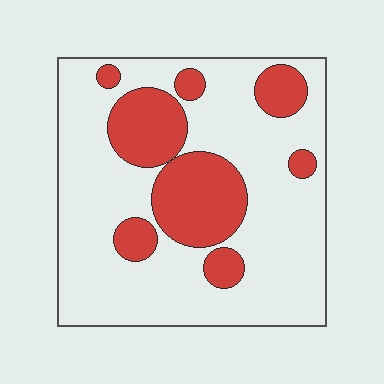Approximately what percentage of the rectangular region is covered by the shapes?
Approximately 25%.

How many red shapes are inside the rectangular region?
8.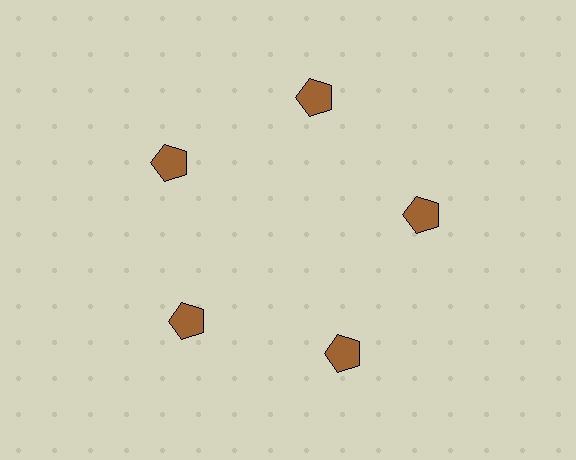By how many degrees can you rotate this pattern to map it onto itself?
The pattern maps onto itself every 72 degrees of rotation.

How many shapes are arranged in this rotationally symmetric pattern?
There are 5 shapes, arranged in 5 groups of 1.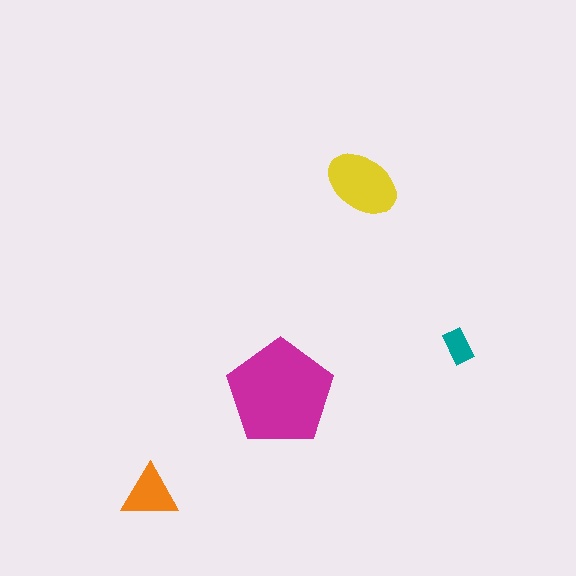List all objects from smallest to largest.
The teal rectangle, the orange triangle, the yellow ellipse, the magenta pentagon.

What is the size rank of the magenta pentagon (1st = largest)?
1st.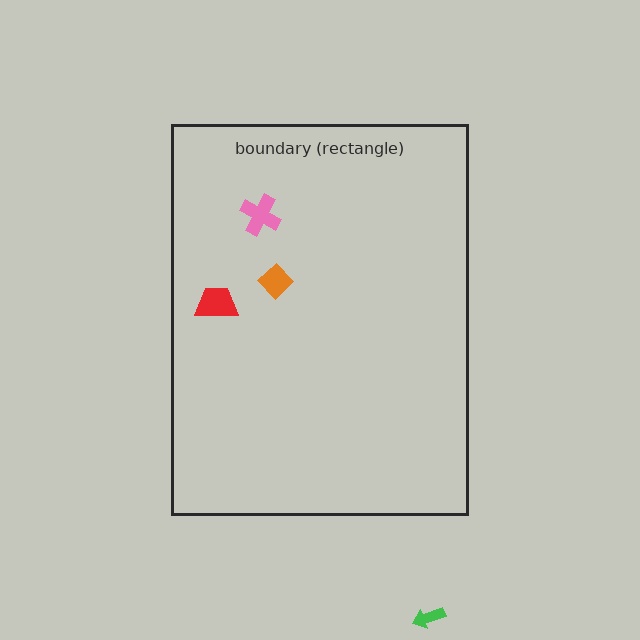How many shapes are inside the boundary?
3 inside, 1 outside.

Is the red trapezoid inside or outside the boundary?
Inside.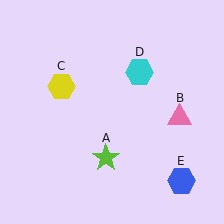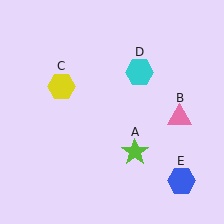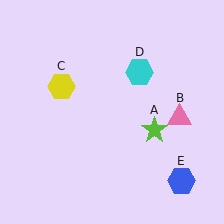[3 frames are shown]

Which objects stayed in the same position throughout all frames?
Pink triangle (object B) and yellow hexagon (object C) and cyan hexagon (object D) and blue hexagon (object E) remained stationary.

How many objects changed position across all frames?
1 object changed position: lime star (object A).